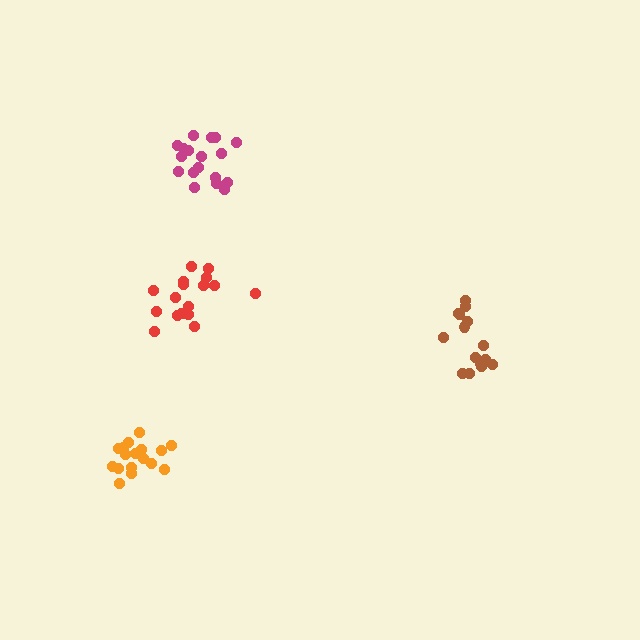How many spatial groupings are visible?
There are 4 spatial groupings.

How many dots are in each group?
Group 1: 17 dots, Group 2: 18 dots, Group 3: 15 dots, Group 4: 18 dots (68 total).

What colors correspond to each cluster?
The clusters are colored: orange, red, brown, magenta.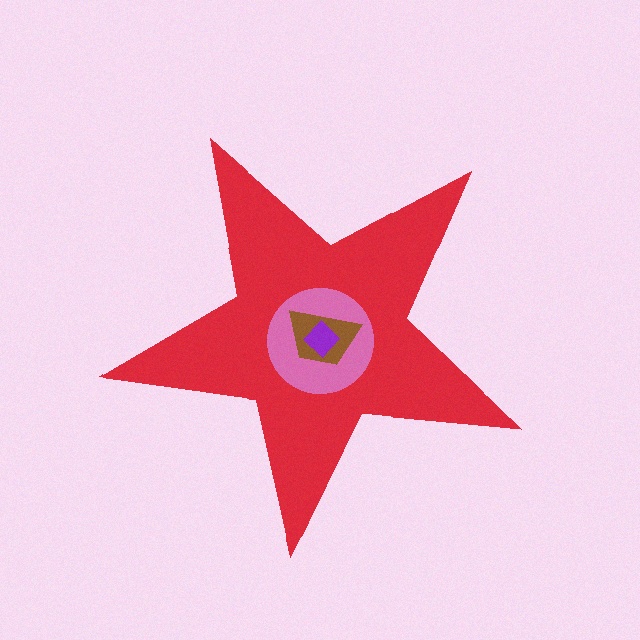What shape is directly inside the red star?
The pink circle.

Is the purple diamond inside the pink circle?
Yes.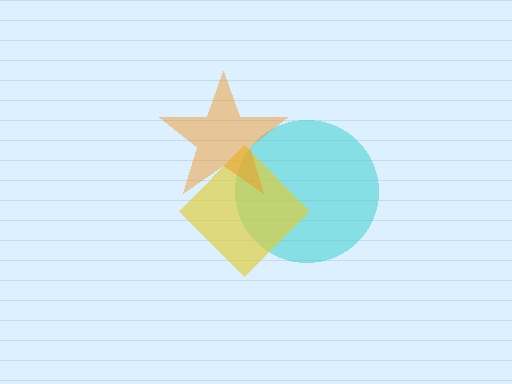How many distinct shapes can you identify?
There are 3 distinct shapes: a cyan circle, a yellow diamond, an orange star.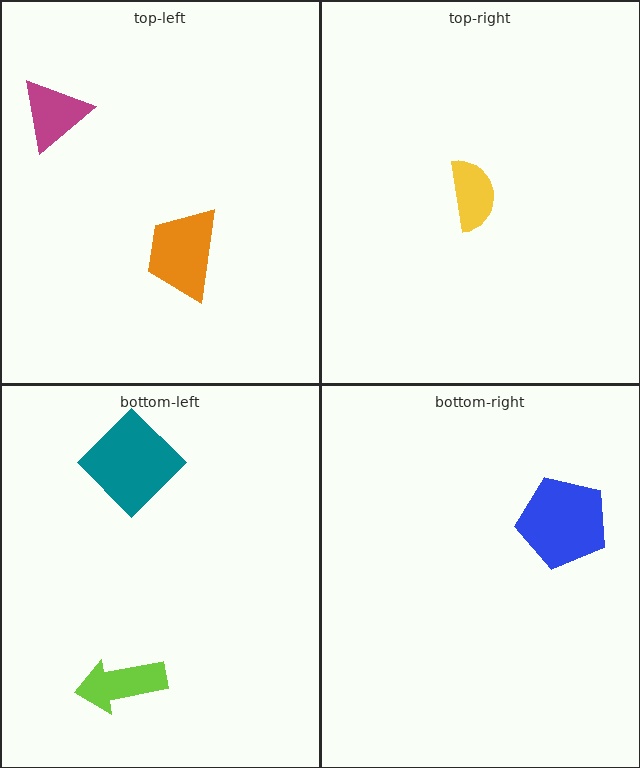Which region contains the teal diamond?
The bottom-left region.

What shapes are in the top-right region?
The yellow semicircle.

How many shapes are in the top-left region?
2.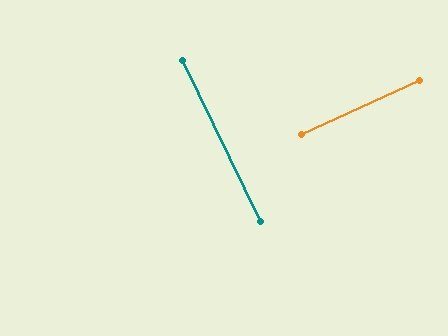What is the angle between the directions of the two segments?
Approximately 89 degrees.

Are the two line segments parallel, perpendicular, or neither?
Perpendicular — they meet at approximately 89°.